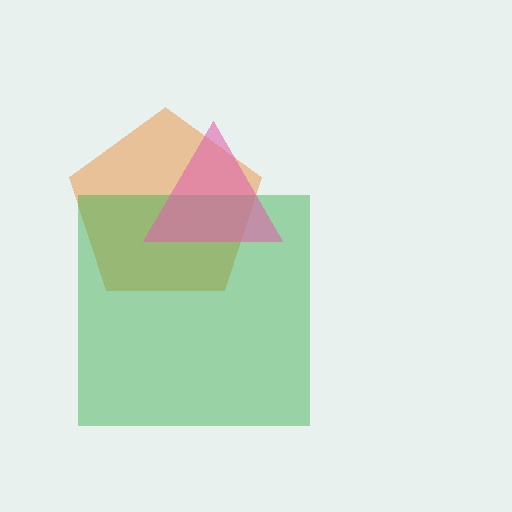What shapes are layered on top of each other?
The layered shapes are: an orange pentagon, a green square, a pink triangle.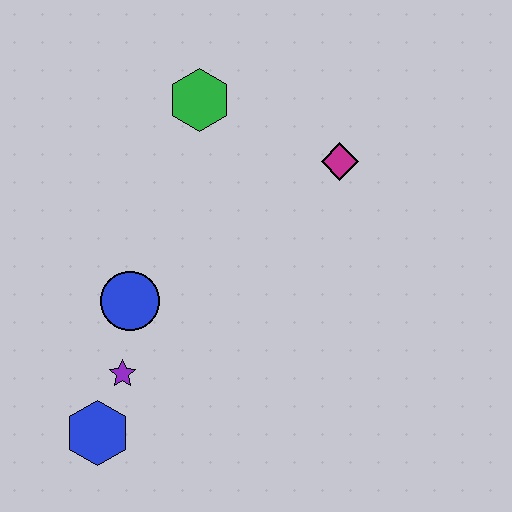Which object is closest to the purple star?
The blue hexagon is closest to the purple star.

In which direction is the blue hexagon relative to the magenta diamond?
The blue hexagon is below the magenta diamond.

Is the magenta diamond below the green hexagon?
Yes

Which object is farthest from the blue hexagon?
The magenta diamond is farthest from the blue hexagon.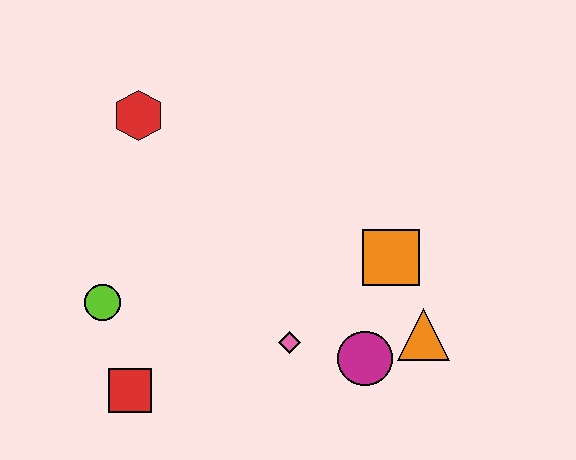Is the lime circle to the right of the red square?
No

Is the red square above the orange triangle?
No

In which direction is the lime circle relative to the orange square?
The lime circle is to the left of the orange square.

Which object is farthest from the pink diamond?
The red hexagon is farthest from the pink diamond.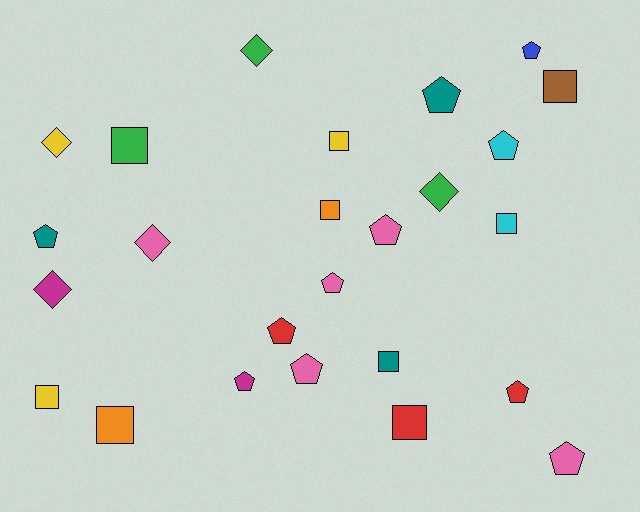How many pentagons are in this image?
There are 11 pentagons.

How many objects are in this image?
There are 25 objects.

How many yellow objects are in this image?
There are 3 yellow objects.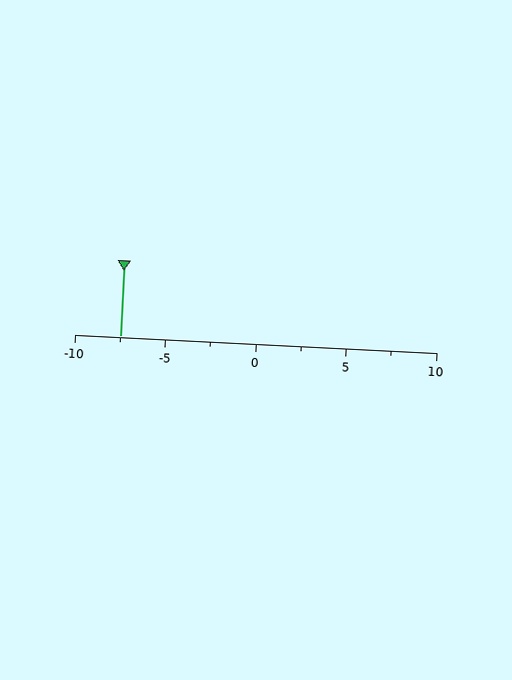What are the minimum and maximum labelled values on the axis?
The axis runs from -10 to 10.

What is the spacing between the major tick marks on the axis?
The major ticks are spaced 5 apart.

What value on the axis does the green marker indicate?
The marker indicates approximately -7.5.